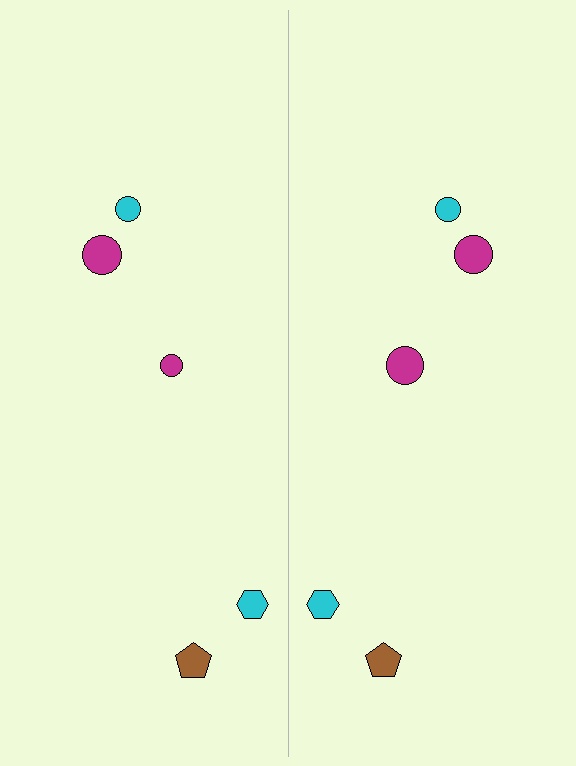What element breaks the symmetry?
The magenta circle on the right side has a different size than its mirror counterpart.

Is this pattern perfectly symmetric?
No, the pattern is not perfectly symmetric. The magenta circle on the right side has a different size than its mirror counterpart.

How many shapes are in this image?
There are 10 shapes in this image.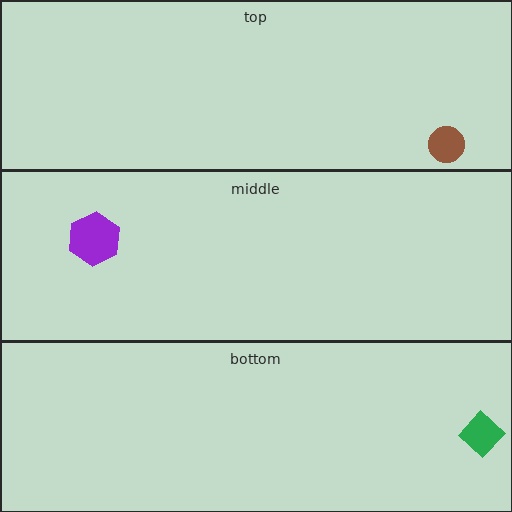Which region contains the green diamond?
The bottom region.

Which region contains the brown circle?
The top region.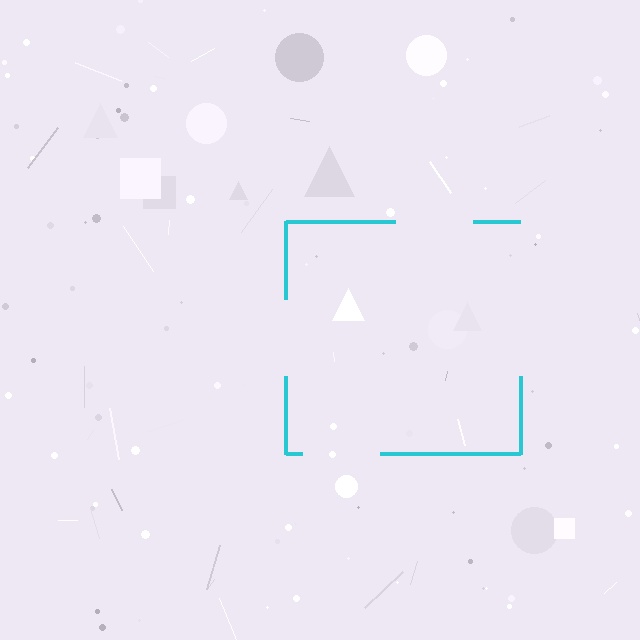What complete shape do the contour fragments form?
The contour fragments form a square.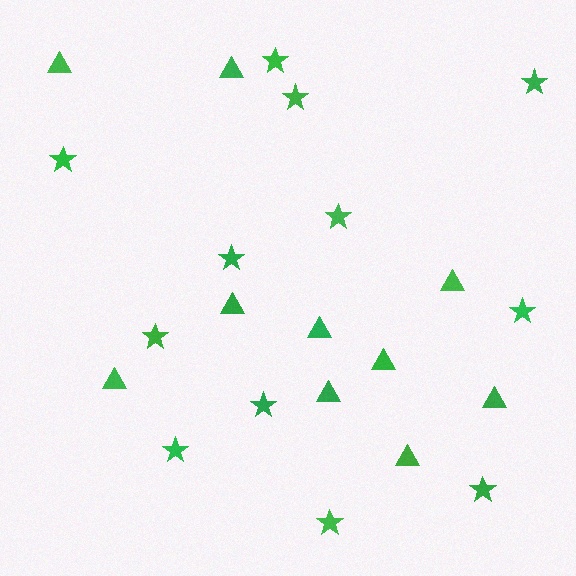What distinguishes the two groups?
There are 2 groups: one group of triangles (10) and one group of stars (12).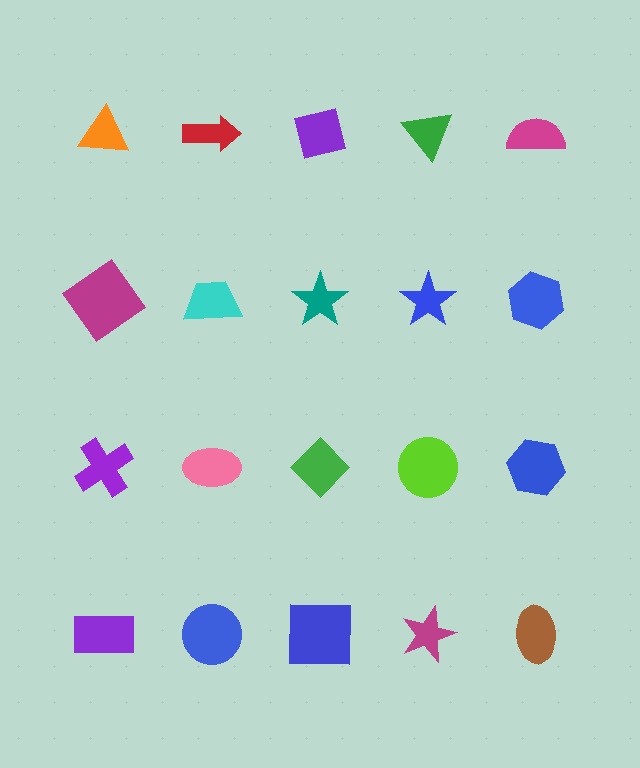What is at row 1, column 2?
A red arrow.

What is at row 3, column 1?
A purple cross.